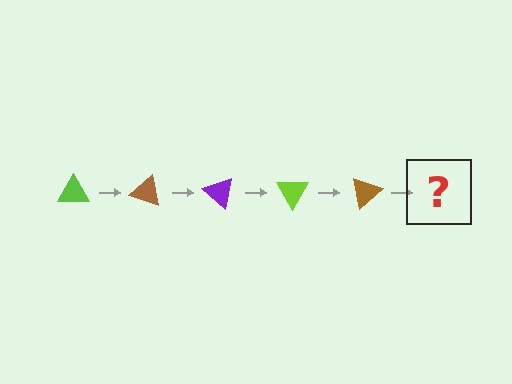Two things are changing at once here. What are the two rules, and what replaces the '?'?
The two rules are that it rotates 20 degrees each step and the color cycles through lime, brown, and purple. The '?' should be a purple triangle, rotated 100 degrees from the start.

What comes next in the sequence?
The next element should be a purple triangle, rotated 100 degrees from the start.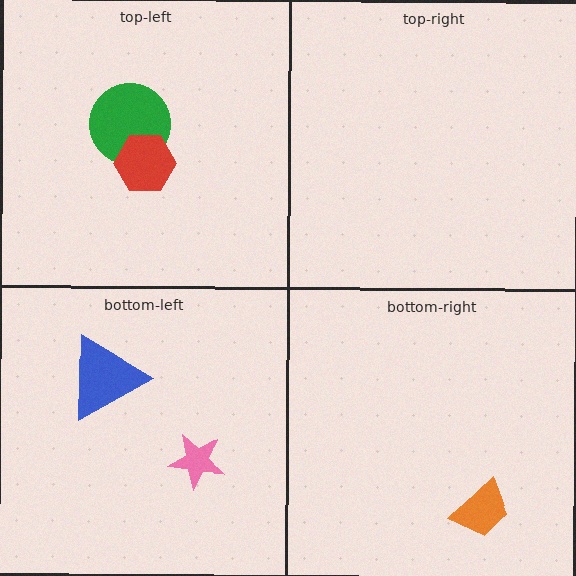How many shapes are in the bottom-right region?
1.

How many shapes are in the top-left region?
2.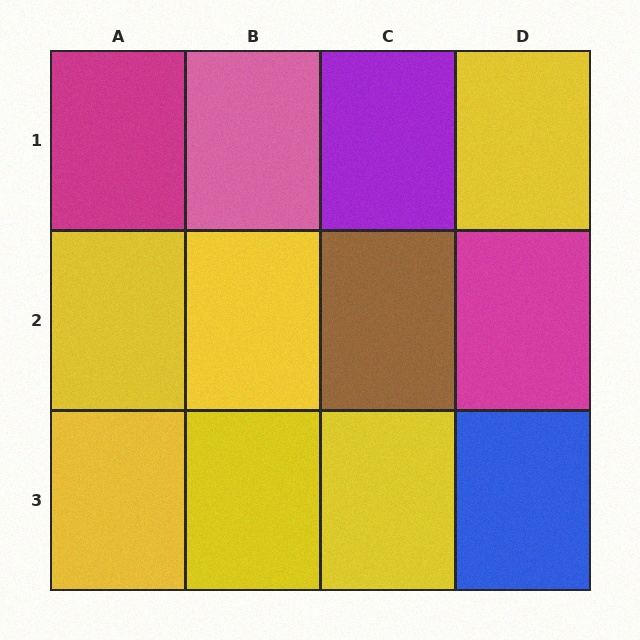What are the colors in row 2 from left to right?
Yellow, yellow, brown, magenta.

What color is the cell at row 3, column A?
Yellow.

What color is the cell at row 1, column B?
Pink.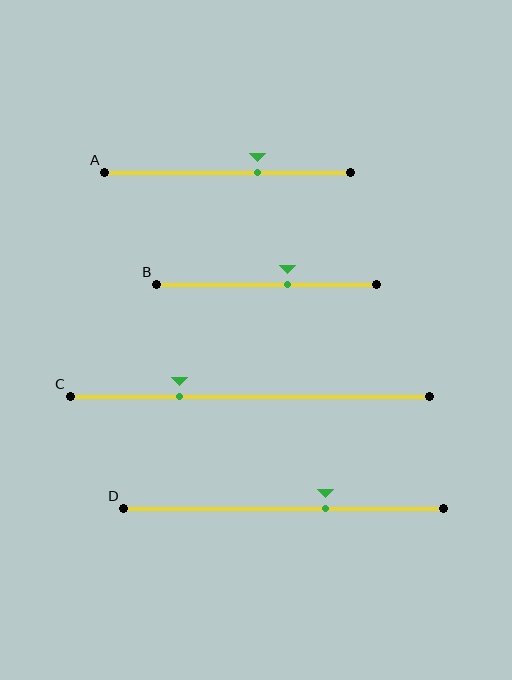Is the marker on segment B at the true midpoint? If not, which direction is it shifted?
No, the marker on segment B is shifted to the right by about 9% of the segment length.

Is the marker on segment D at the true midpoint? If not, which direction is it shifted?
No, the marker on segment D is shifted to the right by about 13% of the segment length.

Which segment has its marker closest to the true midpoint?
Segment B has its marker closest to the true midpoint.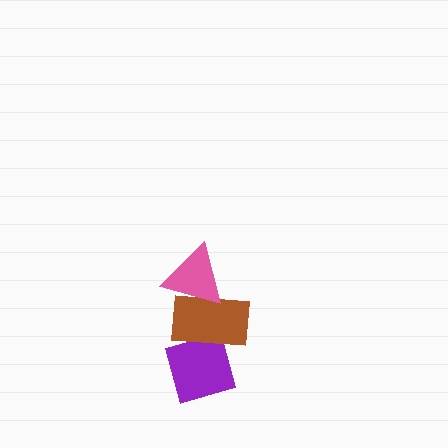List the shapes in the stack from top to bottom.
From top to bottom: the pink triangle, the brown rectangle, the purple diamond.